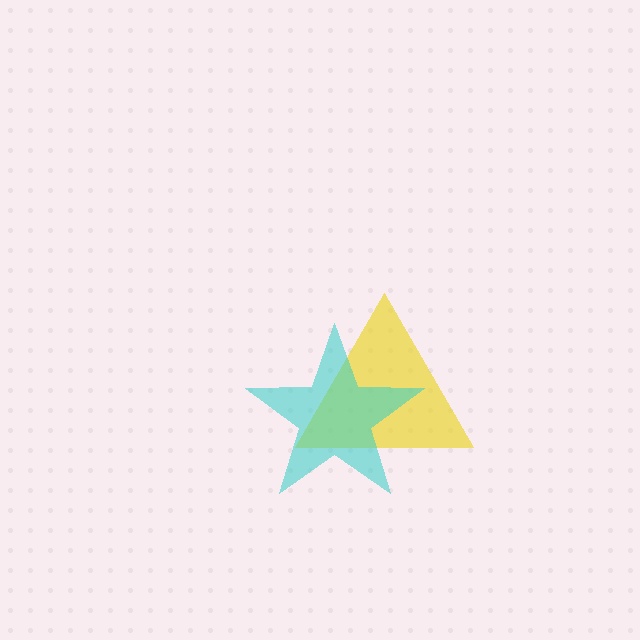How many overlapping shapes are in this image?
There are 2 overlapping shapes in the image.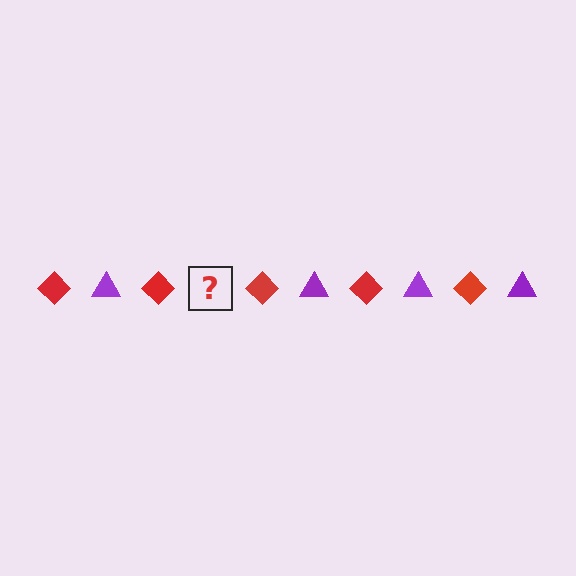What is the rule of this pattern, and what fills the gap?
The rule is that the pattern alternates between red diamond and purple triangle. The gap should be filled with a purple triangle.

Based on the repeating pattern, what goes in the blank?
The blank should be a purple triangle.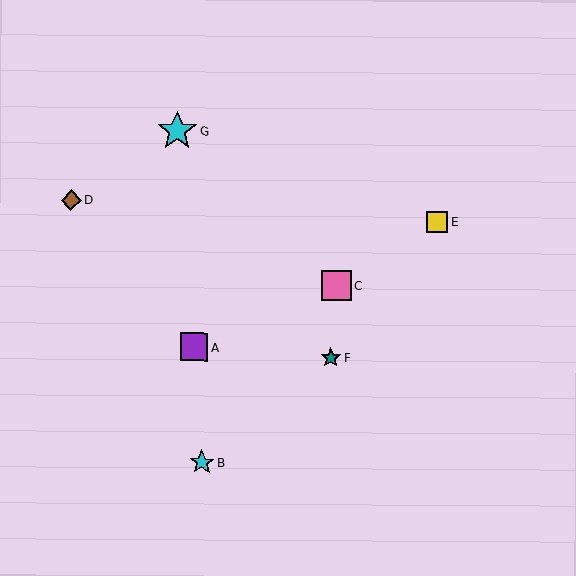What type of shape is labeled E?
Shape E is a yellow square.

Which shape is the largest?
The cyan star (labeled G) is the largest.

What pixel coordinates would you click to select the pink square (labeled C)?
Click at (337, 286) to select the pink square C.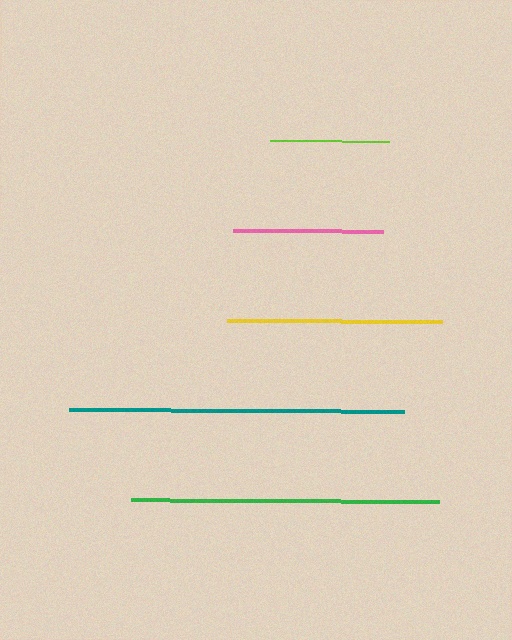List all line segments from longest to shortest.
From longest to shortest: teal, green, yellow, pink, lime.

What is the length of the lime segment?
The lime segment is approximately 119 pixels long.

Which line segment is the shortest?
The lime line is the shortest at approximately 119 pixels.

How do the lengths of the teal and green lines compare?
The teal and green lines are approximately the same length.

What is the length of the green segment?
The green segment is approximately 308 pixels long.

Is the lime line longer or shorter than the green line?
The green line is longer than the lime line.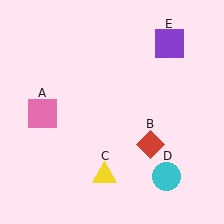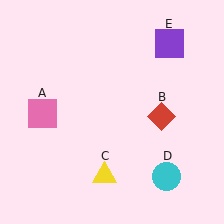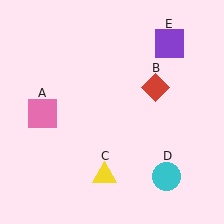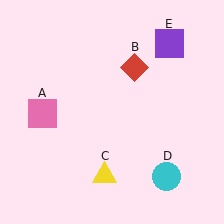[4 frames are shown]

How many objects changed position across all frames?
1 object changed position: red diamond (object B).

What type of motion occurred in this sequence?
The red diamond (object B) rotated counterclockwise around the center of the scene.